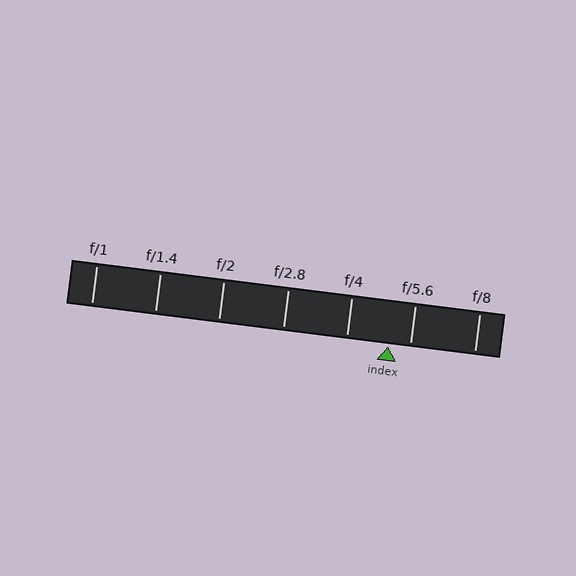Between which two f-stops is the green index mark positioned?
The index mark is between f/4 and f/5.6.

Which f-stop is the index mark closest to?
The index mark is closest to f/5.6.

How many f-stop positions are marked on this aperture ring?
There are 7 f-stop positions marked.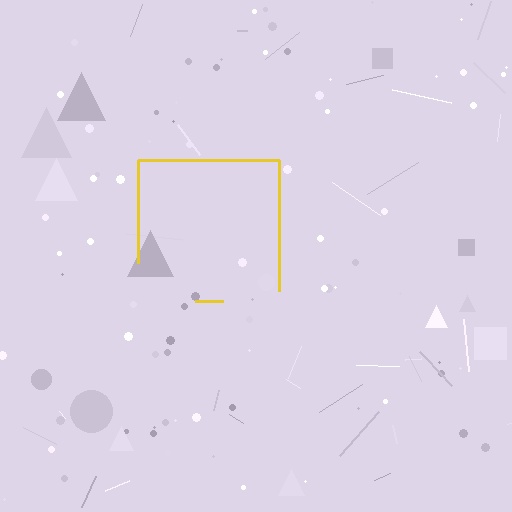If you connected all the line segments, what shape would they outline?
They would outline a square.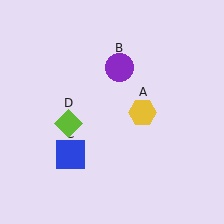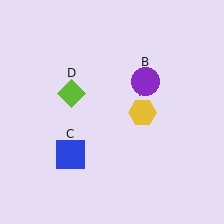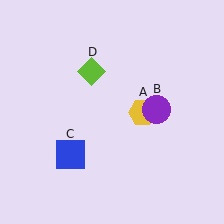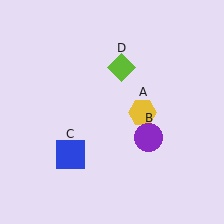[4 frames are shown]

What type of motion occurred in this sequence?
The purple circle (object B), lime diamond (object D) rotated clockwise around the center of the scene.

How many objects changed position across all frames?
2 objects changed position: purple circle (object B), lime diamond (object D).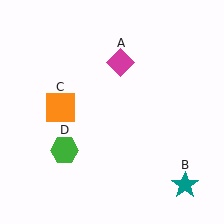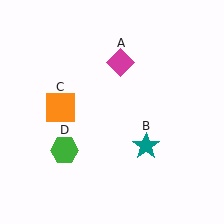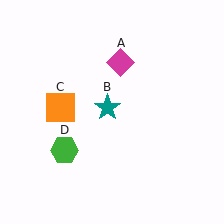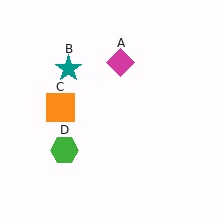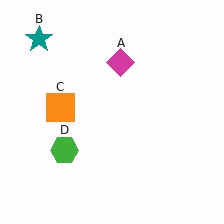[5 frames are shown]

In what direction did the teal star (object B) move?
The teal star (object B) moved up and to the left.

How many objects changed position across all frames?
1 object changed position: teal star (object B).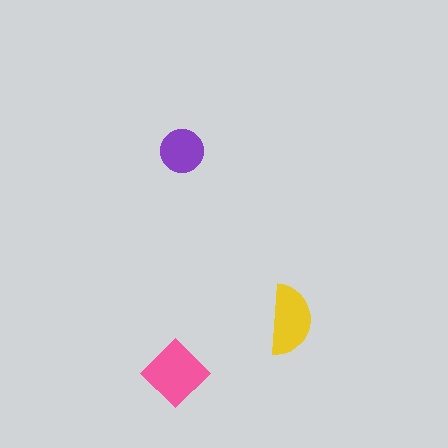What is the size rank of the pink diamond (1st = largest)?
1st.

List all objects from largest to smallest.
The pink diamond, the yellow semicircle, the purple circle.